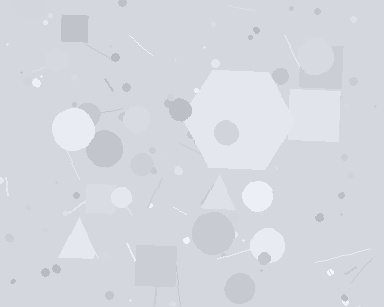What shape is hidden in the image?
A hexagon is hidden in the image.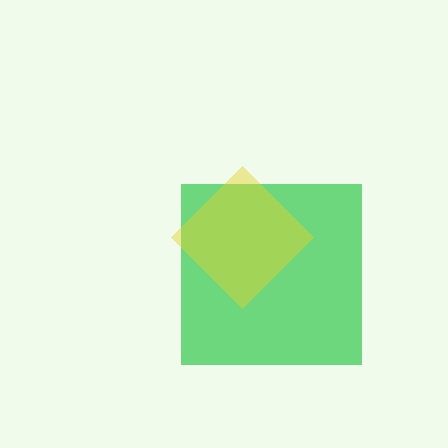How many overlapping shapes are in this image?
There are 2 overlapping shapes in the image.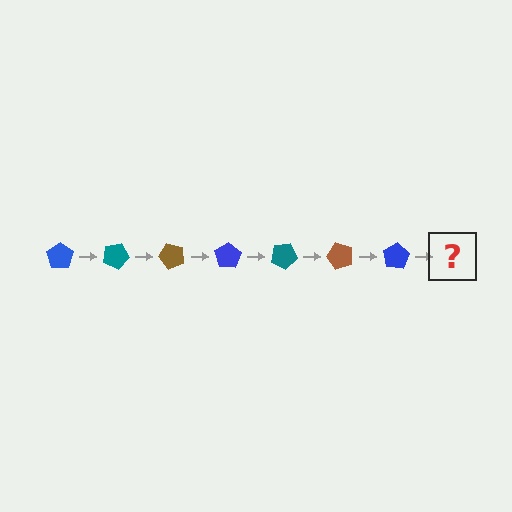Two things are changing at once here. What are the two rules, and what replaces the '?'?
The two rules are that it rotates 25 degrees each step and the color cycles through blue, teal, and brown. The '?' should be a teal pentagon, rotated 175 degrees from the start.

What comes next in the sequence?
The next element should be a teal pentagon, rotated 175 degrees from the start.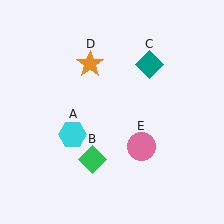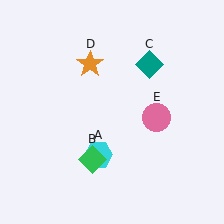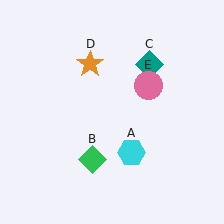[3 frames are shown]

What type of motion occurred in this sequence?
The cyan hexagon (object A), pink circle (object E) rotated counterclockwise around the center of the scene.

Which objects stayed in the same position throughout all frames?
Green diamond (object B) and teal diamond (object C) and orange star (object D) remained stationary.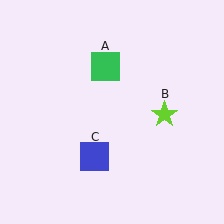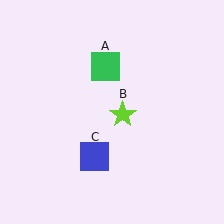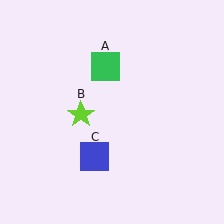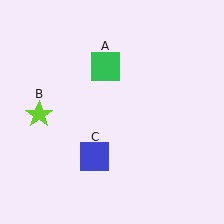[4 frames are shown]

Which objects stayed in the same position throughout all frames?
Green square (object A) and blue square (object C) remained stationary.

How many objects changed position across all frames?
1 object changed position: lime star (object B).